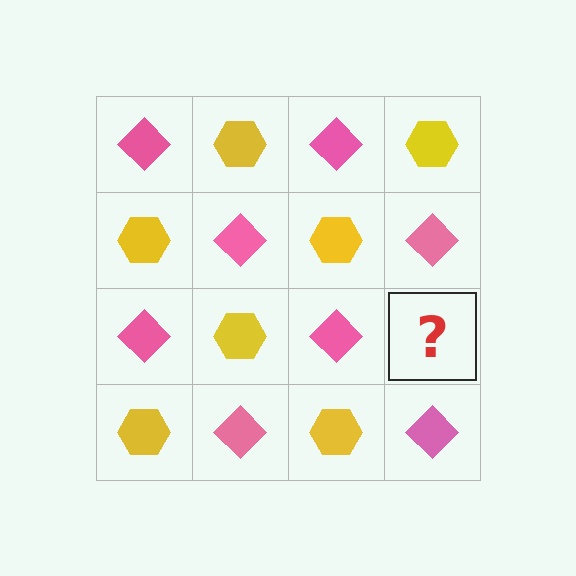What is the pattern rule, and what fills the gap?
The rule is that it alternates pink diamond and yellow hexagon in a checkerboard pattern. The gap should be filled with a yellow hexagon.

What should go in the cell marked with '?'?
The missing cell should contain a yellow hexagon.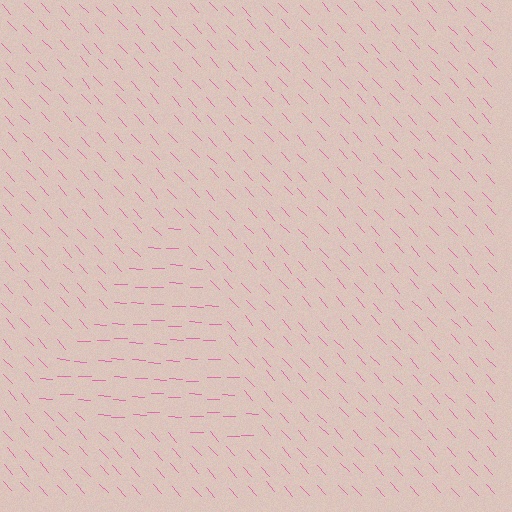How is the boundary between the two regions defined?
The boundary is defined purely by a change in line orientation (approximately 45 degrees difference). All lines are the same color and thickness.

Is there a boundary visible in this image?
Yes, there is a texture boundary formed by a change in line orientation.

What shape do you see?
I see a triangle.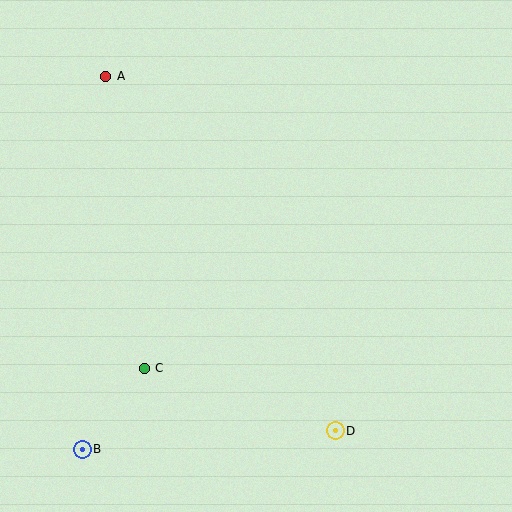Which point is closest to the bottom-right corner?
Point D is closest to the bottom-right corner.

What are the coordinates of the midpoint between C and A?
The midpoint between C and A is at (125, 222).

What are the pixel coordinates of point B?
Point B is at (82, 449).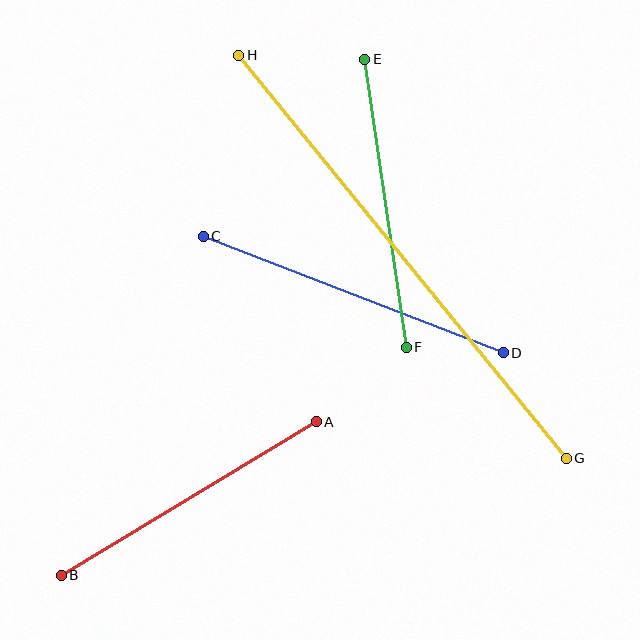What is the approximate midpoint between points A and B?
The midpoint is at approximately (189, 499) pixels.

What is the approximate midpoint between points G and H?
The midpoint is at approximately (402, 257) pixels.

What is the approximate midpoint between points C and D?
The midpoint is at approximately (353, 294) pixels.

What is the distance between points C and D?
The distance is approximately 322 pixels.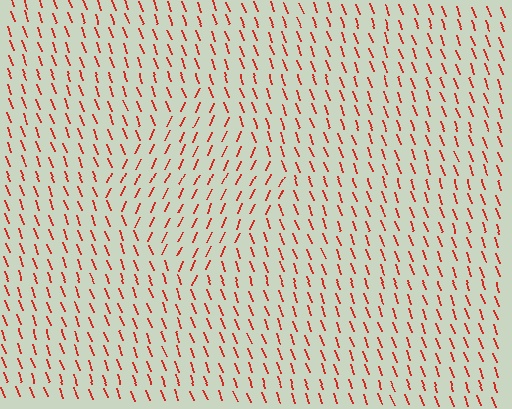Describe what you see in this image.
The image is filled with small red line segments. A diamond region in the image has lines oriented differently from the surrounding lines, creating a visible texture boundary.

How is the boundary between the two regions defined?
The boundary is defined purely by a change in line orientation (approximately 45 degrees difference). All lines are the same color and thickness.